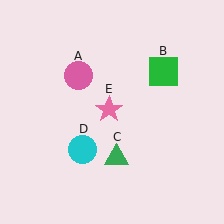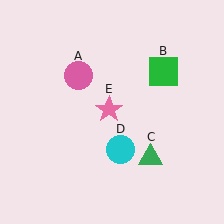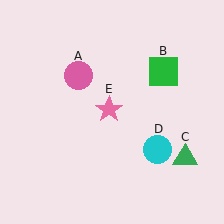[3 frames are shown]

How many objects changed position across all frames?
2 objects changed position: green triangle (object C), cyan circle (object D).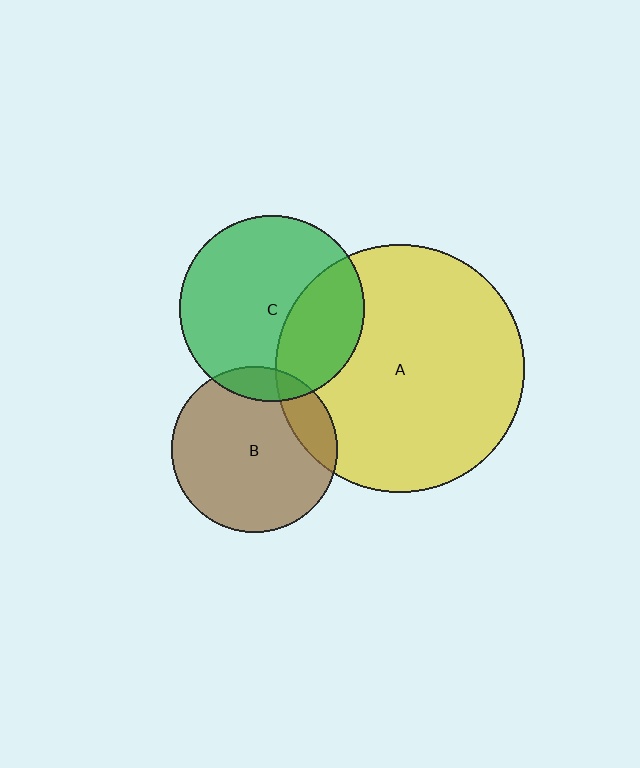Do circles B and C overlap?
Yes.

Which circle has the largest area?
Circle A (yellow).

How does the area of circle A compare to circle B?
Approximately 2.2 times.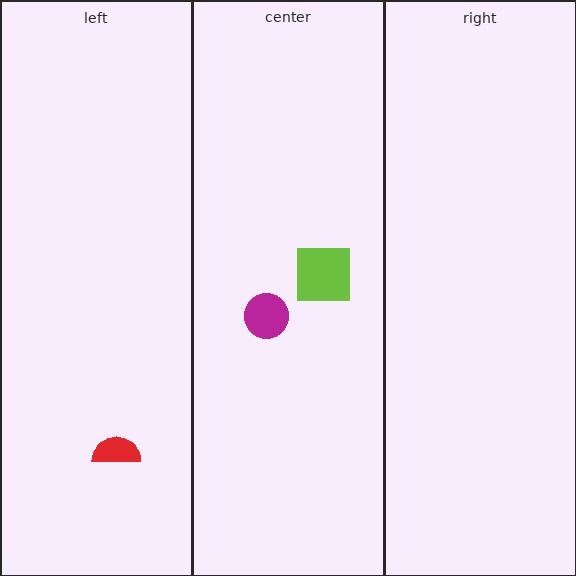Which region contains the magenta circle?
The center region.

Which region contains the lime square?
The center region.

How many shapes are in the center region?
2.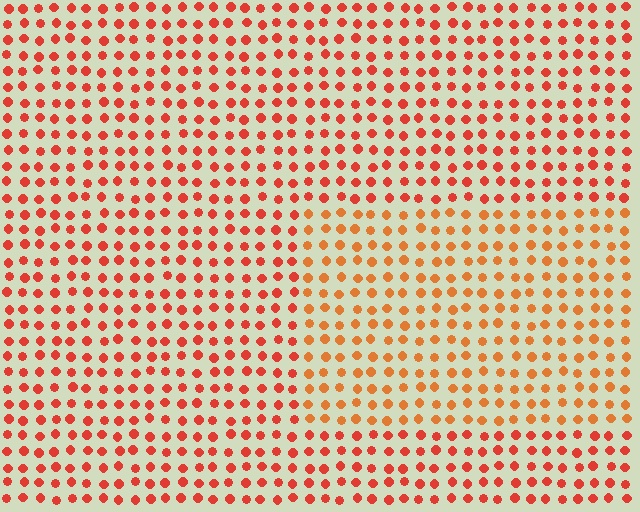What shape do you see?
I see a rectangle.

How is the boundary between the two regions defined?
The boundary is defined purely by a slight shift in hue (about 21 degrees). Spacing, size, and orientation are identical on both sides.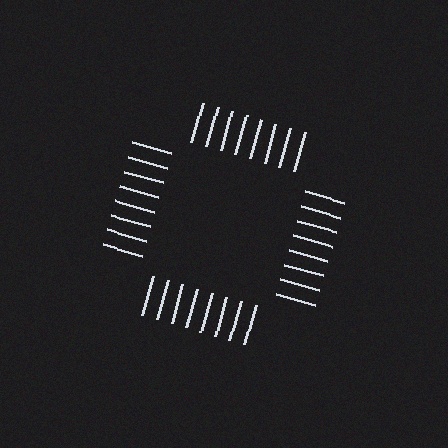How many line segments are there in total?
32 — 8 along each of the 4 edges.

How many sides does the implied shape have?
4 sides — the line-ends trace a square.